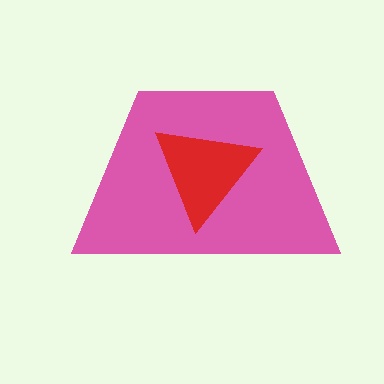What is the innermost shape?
The red triangle.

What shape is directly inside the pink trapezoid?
The red triangle.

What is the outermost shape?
The pink trapezoid.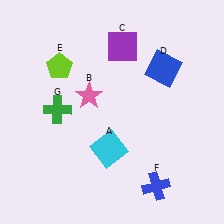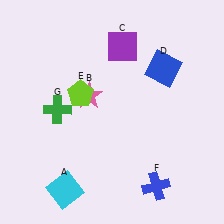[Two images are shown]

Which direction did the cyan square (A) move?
The cyan square (A) moved left.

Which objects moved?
The objects that moved are: the cyan square (A), the lime pentagon (E).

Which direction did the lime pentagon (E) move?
The lime pentagon (E) moved down.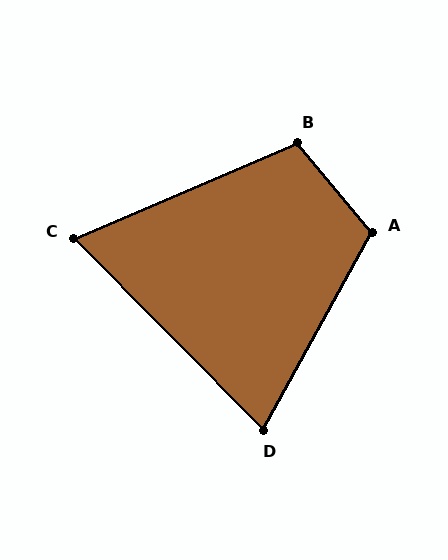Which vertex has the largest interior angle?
A, at approximately 111 degrees.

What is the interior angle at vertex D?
Approximately 73 degrees (acute).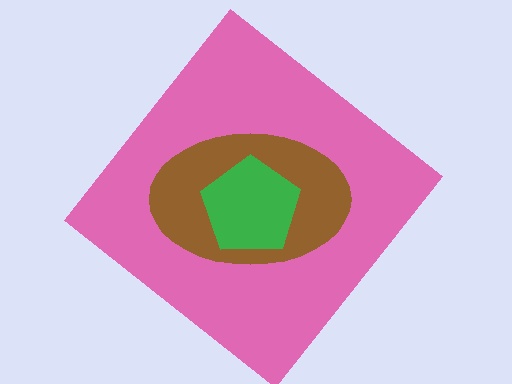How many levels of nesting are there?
3.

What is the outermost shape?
The pink diamond.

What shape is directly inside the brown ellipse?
The green pentagon.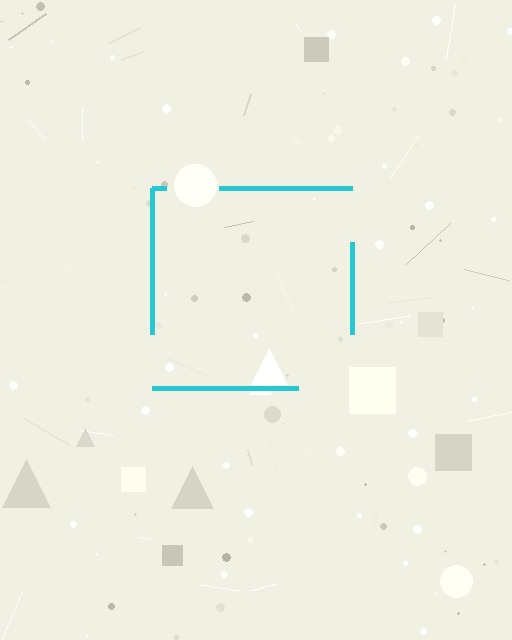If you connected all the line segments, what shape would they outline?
They would outline a square.